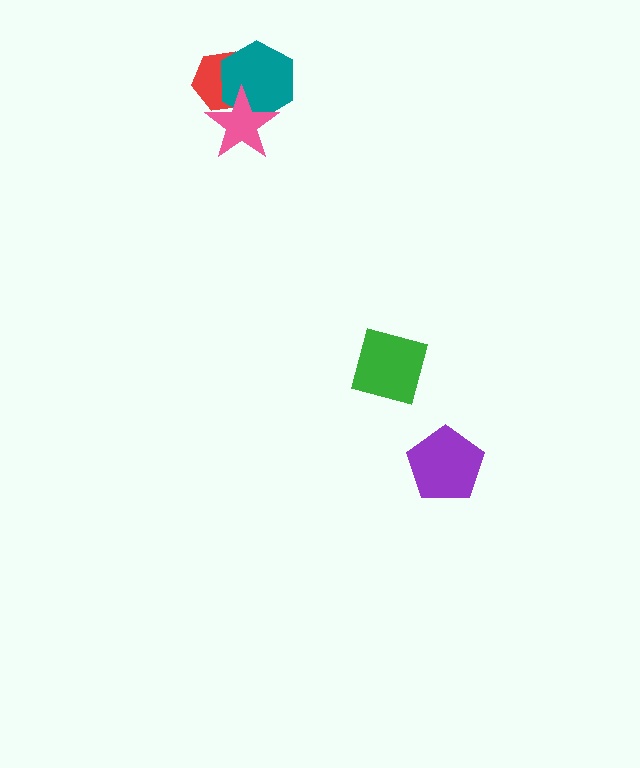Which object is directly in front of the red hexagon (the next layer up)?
The teal hexagon is directly in front of the red hexagon.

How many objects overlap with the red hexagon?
2 objects overlap with the red hexagon.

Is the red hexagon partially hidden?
Yes, it is partially covered by another shape.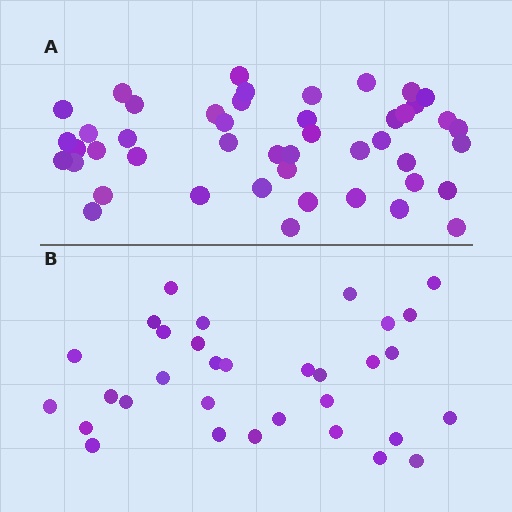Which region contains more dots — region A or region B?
Region A (the top region) has more dots.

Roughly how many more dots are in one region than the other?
Region A has approximately 15 more dots than region B.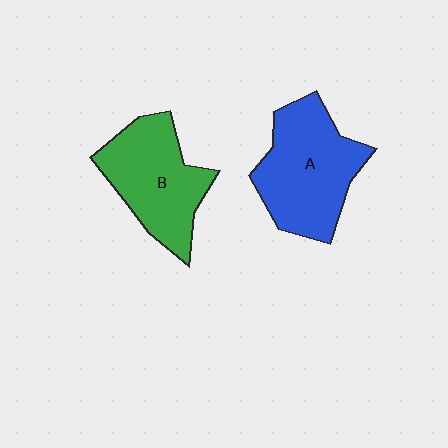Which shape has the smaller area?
Shape B (green).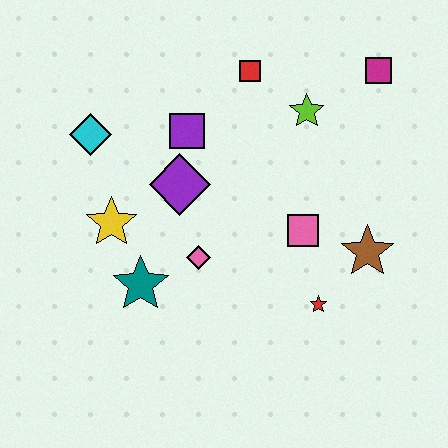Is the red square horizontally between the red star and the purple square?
Yes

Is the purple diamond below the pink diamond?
No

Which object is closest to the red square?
The lime star is closest to the red square.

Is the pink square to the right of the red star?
No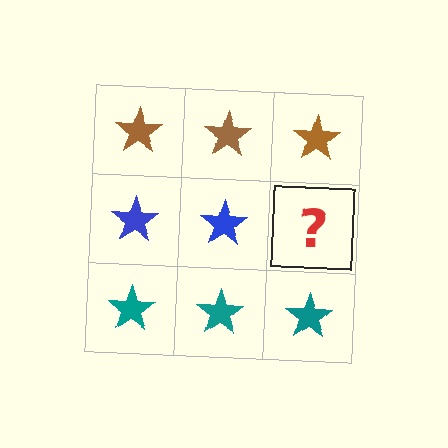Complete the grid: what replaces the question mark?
The question mark should be replaced with a blue star.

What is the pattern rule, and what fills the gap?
The rule is that each row has a consistent color. The gap should be filled with a blue star.